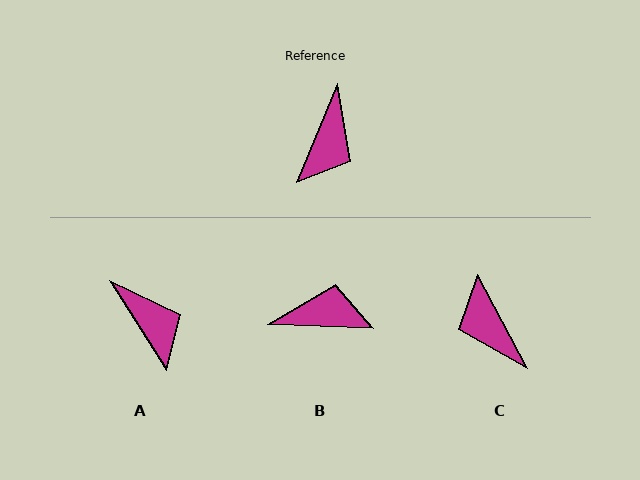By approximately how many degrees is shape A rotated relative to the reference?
Approximately 55 degrees counter-clockwise.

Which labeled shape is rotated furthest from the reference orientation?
C, about 130 degrees away.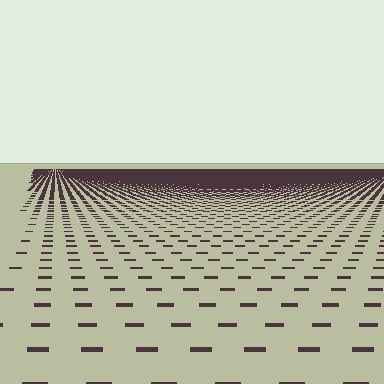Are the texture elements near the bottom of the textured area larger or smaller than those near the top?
Larger. Near the bottom, elements are closer to the viewer and appear at a bigger on-screen size.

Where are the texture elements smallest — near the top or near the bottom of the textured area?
Near the top.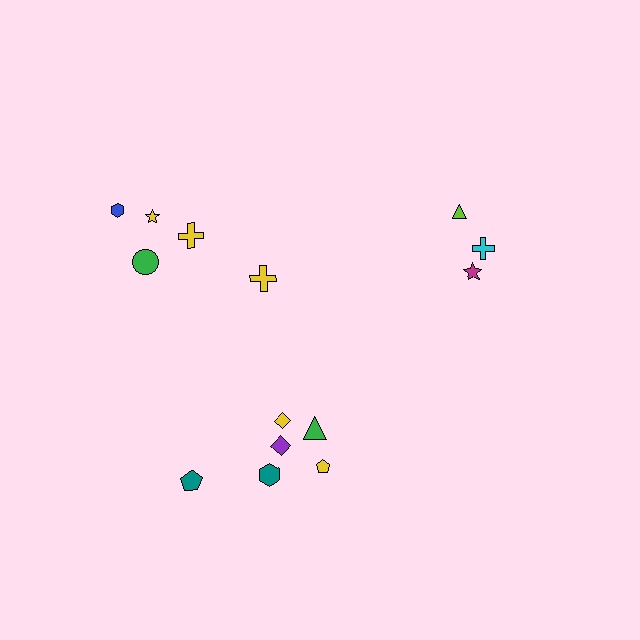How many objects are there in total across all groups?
There are 14 objects.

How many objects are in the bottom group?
There are 6 objects.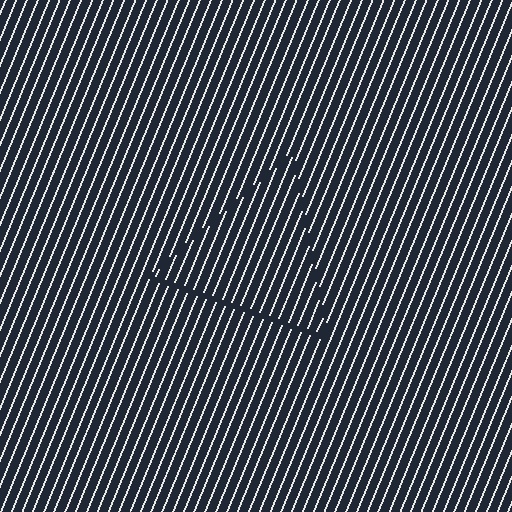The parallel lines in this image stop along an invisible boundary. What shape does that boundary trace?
An illusory triangle. The interior of the shape contains the same grating, shifted by half a period — the contour is defined by the phase discontinuity where line-ends from the inner and outer gratings abut.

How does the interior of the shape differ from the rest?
The interior of the shape contains the same grating, shifted by half a period — the contour is defined by the phase discontinuity where line-ends from the inner and outer gratings abut.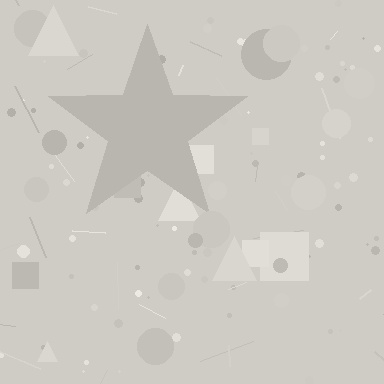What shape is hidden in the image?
A star is hidden in the image.